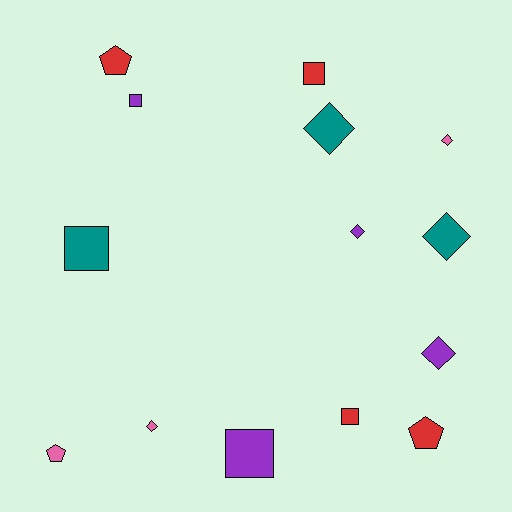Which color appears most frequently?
Purple, with 4 objects.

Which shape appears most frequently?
Diamond, with 6 objects.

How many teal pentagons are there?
There are no teal pentagons.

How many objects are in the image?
There are 14 objects.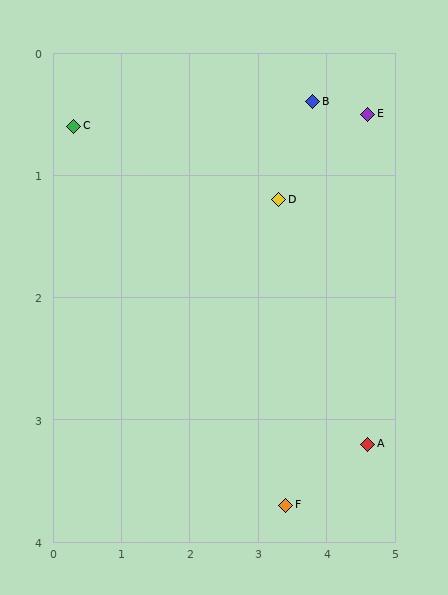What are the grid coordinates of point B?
Point B is at approximately (3.8, 0.4).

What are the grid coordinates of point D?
Point D is at approximately (3.3, 1.2).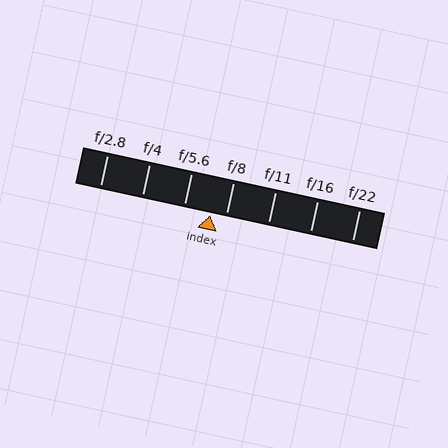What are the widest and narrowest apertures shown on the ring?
The widest aperture shown is f/2.8 and the narrowest is f/22.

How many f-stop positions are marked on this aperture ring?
There are 7 f-stop positions marked.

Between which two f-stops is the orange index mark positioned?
The index mark is between f/5.6 and f/8.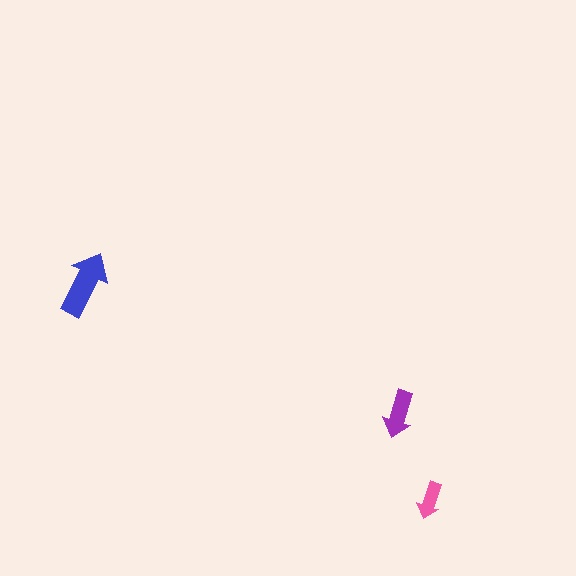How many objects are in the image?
There are 3 objects in the image.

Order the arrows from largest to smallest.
the blue one, the purple one, the pink one.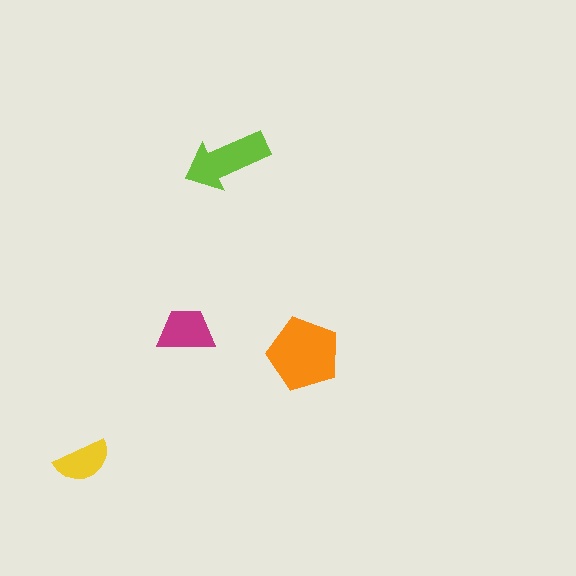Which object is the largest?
The orange pentagon.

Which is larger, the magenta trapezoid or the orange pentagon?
The orange pentagon.